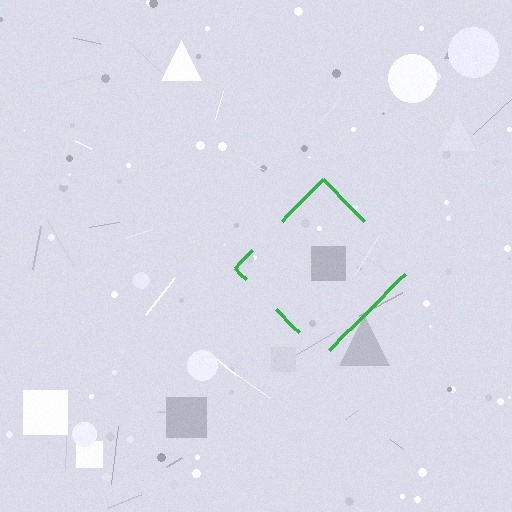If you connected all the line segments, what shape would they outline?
They would outline a diamond.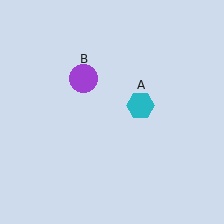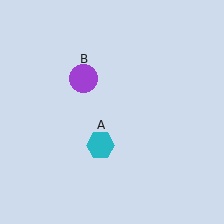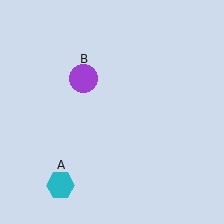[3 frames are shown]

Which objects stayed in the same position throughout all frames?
Purple circle (object B) remained stationary.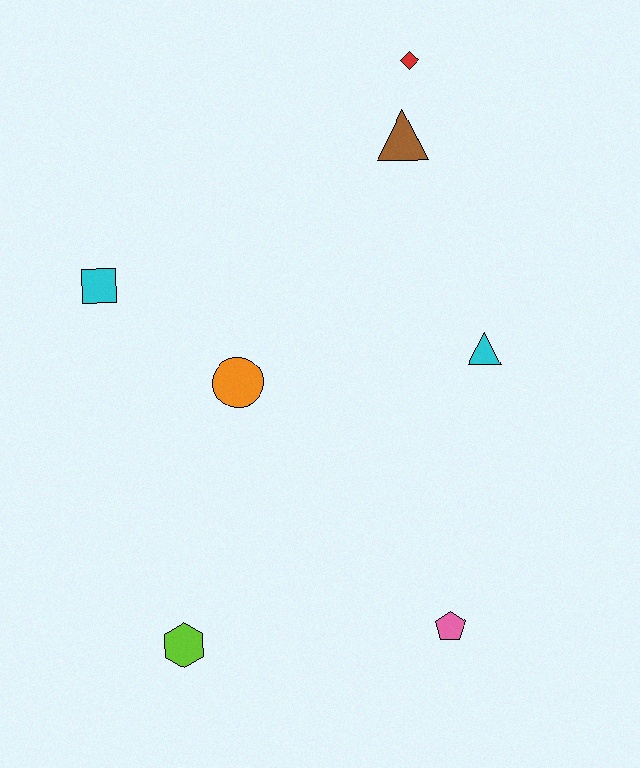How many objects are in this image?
There are 7 objects.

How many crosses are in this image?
There are no crosses.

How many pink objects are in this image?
There is 1 pink object.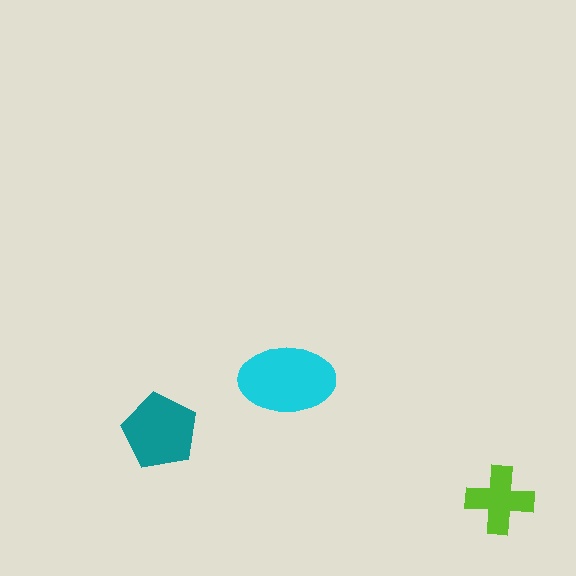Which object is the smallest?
The lime cross.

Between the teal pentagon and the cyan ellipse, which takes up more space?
The cyan ellipse.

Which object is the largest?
The cyan ellipse.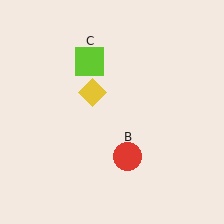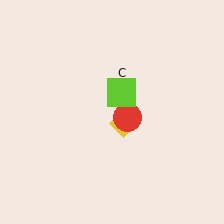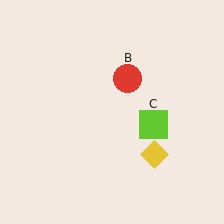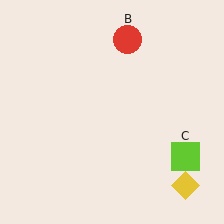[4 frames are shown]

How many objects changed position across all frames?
3 objects changed position: yellow diamond (object A), red circle (object B), lime square (object C).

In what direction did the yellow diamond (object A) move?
The yellow diamond (object A) moved down and to the right.